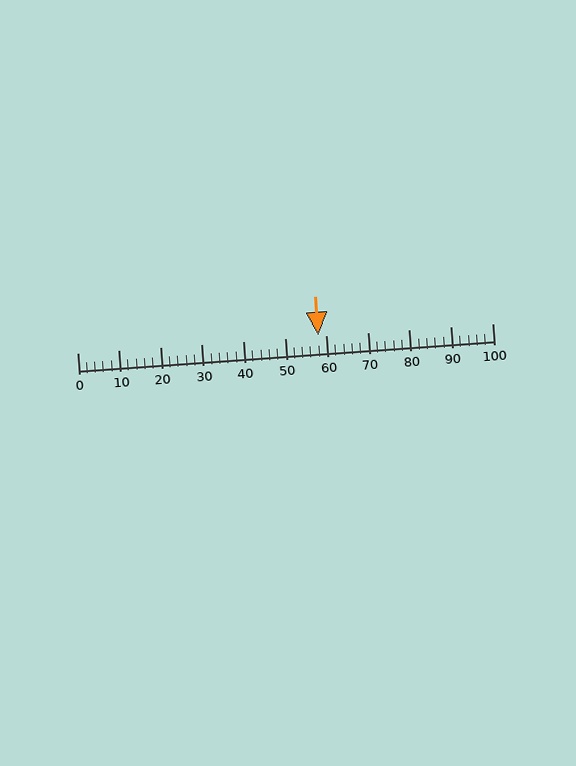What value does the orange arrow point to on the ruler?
The orange arrow points to approximately 58.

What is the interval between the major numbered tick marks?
The major tick marks are spaced 10 units apart.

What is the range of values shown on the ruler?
The ruler shows values from 0 to 100.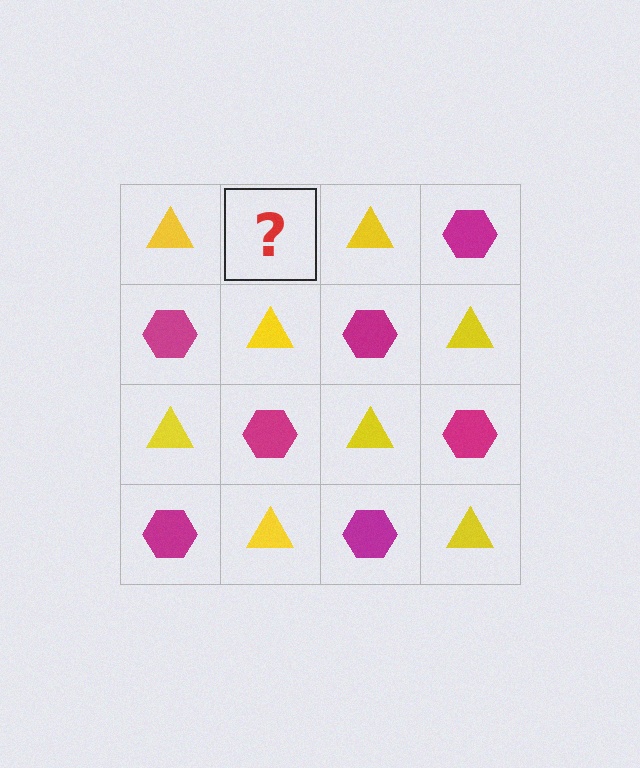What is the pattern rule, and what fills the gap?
The rule is that it alternates yellow triangle and magenta hexagon in a checkerboard pattern. The gap should be filled with a magenta hexagon.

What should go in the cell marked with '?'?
The missing cell should contain a magenta hexagon.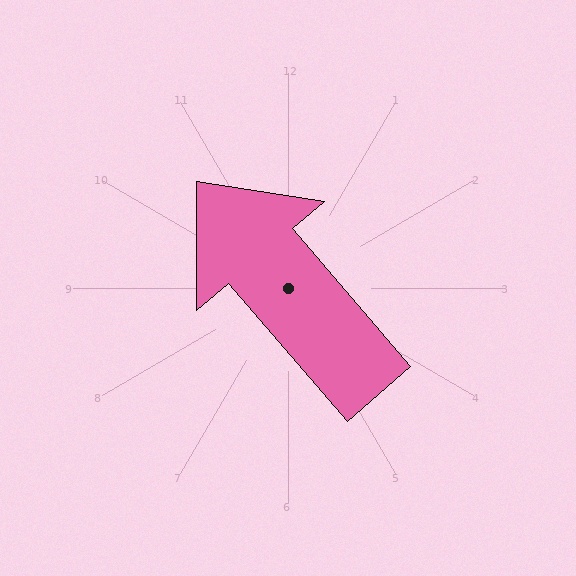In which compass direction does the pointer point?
Northwest.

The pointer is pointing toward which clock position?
Roughly 11 o'clock.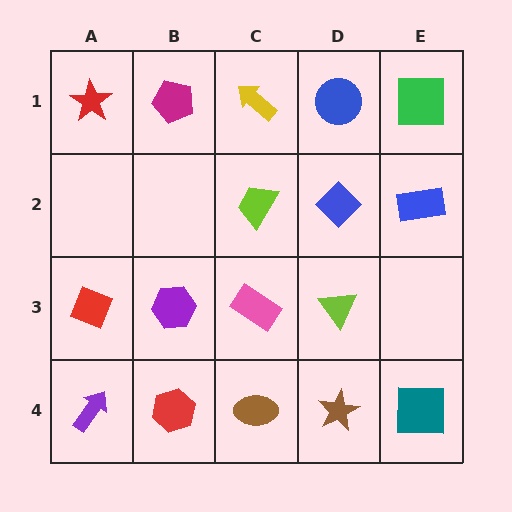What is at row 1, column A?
A red star.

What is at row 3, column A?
A red diamond.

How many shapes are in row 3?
4 shapes.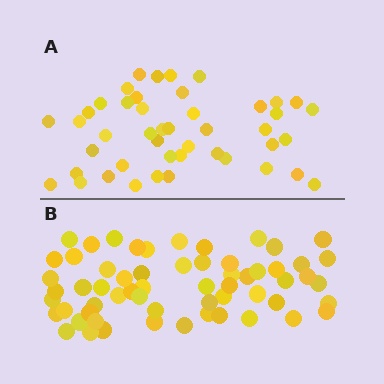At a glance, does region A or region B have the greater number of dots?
Region B (the bottom region) has more dots.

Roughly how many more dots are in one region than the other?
Region B has approximately 15 more dots than region A.